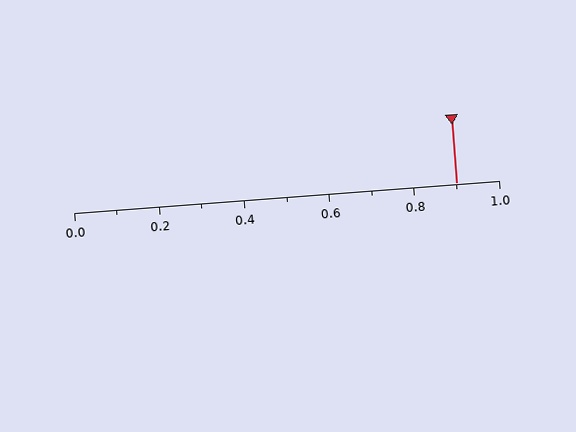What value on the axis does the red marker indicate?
The marker indicates approximately 0.9.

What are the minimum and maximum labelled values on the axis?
The axis runs from 0.0 to 1.0.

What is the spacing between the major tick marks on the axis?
The major ticks are spaced 0.2 apart.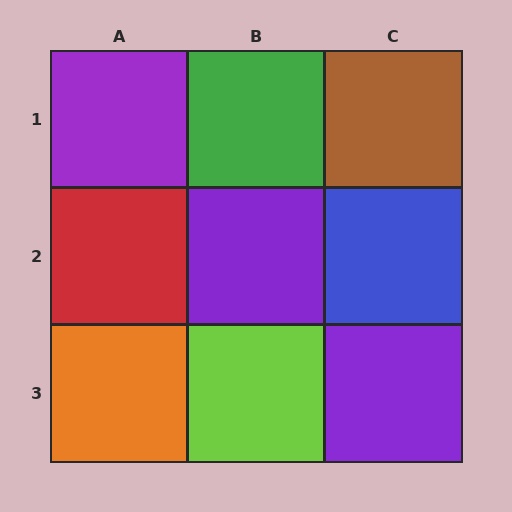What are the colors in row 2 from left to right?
Red, purple, blue.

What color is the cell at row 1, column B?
Green.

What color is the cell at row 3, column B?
Lime.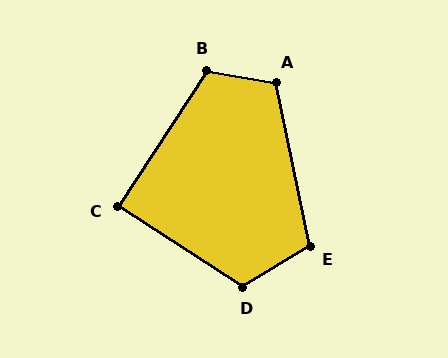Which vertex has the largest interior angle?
D, at approximately 116 degrees.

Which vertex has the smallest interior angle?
C, at approximately 90 degrees.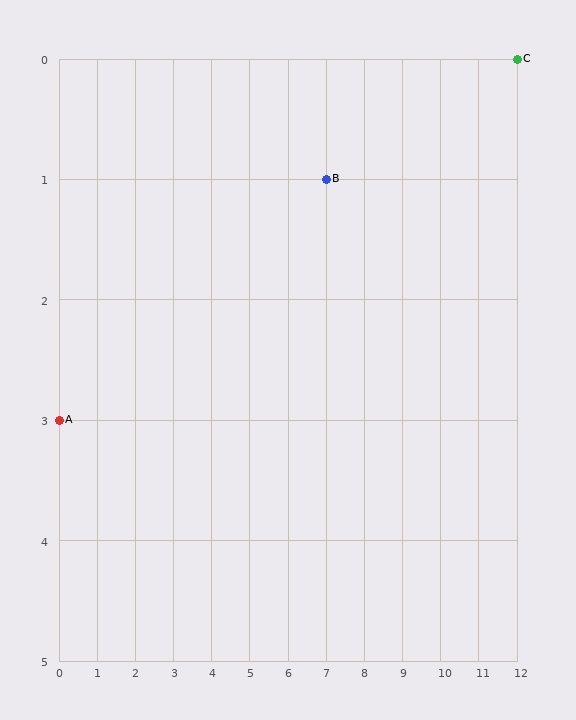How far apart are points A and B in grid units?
Points A and B are 7 columns and 2 rows apart (about 7.3 grid units diagonally).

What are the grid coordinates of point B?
Point B is at grid coordinates (7, 1).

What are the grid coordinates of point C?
Point C is at grid coordinates (12, 0).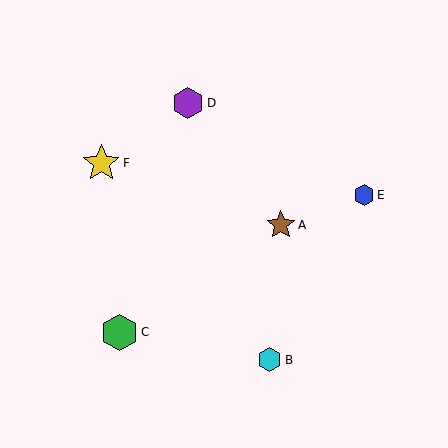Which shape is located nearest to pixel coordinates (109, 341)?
The green hexagon (labeled C) at (119, 332) is nearest to that location.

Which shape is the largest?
The yellow star (labeled F) is the largest.